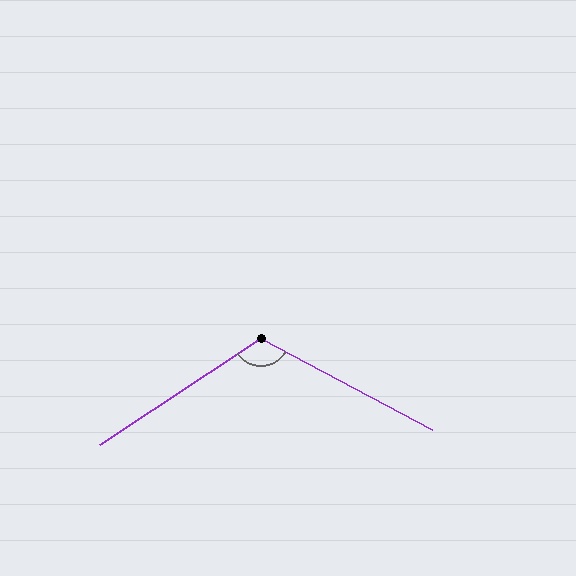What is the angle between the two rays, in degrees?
Approximately 118 degrees.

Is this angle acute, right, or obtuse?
It is obtuse.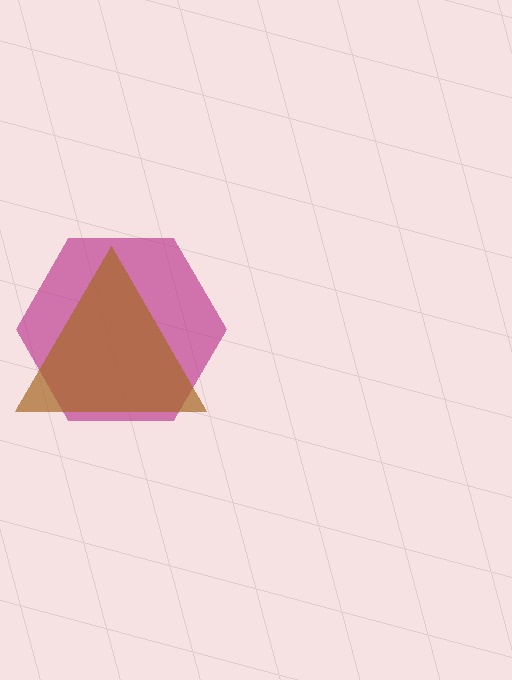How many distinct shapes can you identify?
There are 2 distinct shapes: a magenta hexagon, a brown triangle.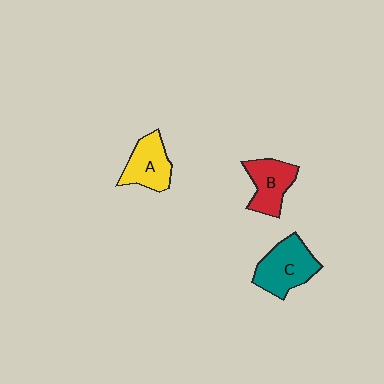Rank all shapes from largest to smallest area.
From largest to smallest: C (teal), A (yellow), B (red).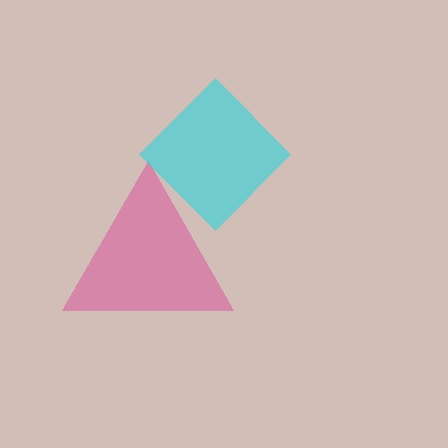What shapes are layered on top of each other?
The layered shapes are: a pink triangle, a cyan diamond.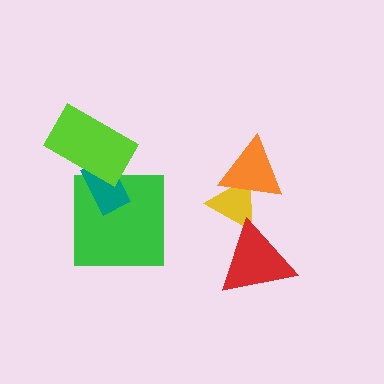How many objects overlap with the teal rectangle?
2 objects overlap with the teal rectangle.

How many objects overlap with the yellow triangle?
2 objects overlap with the yellow triangle.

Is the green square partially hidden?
Yes, it is partially covered by another shape.